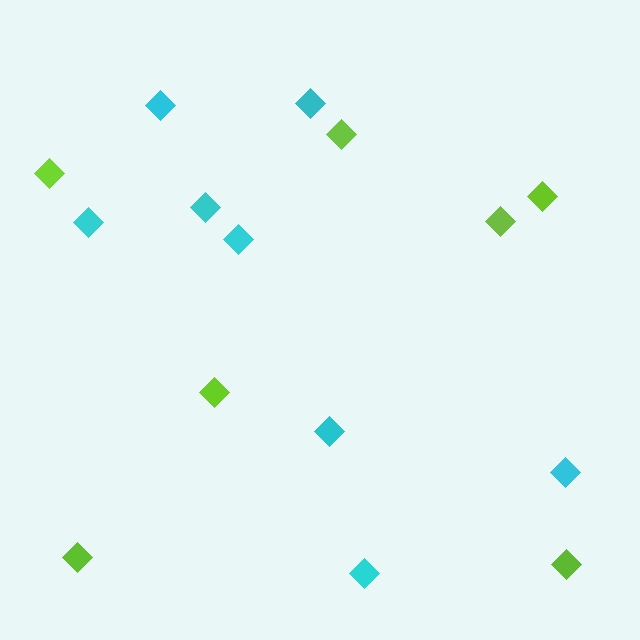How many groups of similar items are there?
There are 2 groups: one group of lime diamonds (7) and one group of cyan diamonds (8).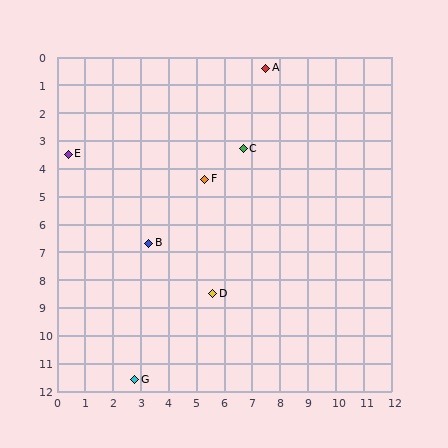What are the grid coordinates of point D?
Point D is at approximately (5.6, 8.5).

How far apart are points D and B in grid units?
Points D and B are about 2.9 grid units apart.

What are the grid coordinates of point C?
Point C is at approximately (6.7, 3.3).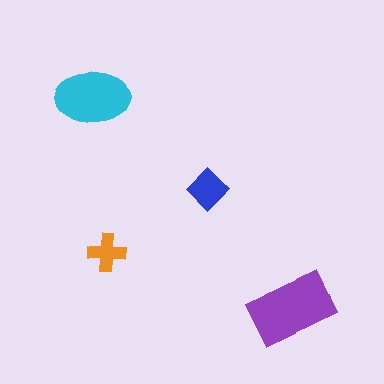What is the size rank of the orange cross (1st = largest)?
4th.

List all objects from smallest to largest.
The orange cross, the blue diamond, the cyan ellipse, the purple rectangle.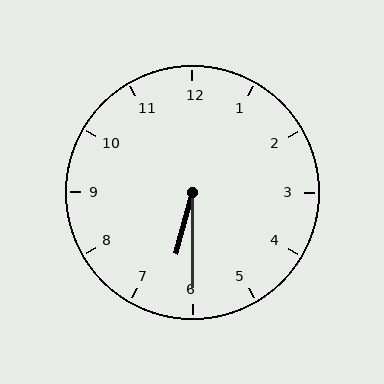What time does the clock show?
6:30.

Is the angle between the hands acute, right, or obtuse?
It is acute.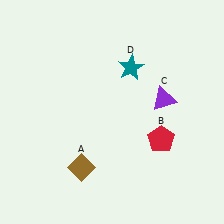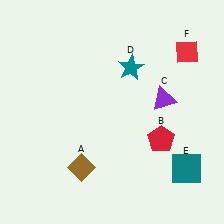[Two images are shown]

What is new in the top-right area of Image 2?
A red diamond (F) was added in the top-right area of Image 2.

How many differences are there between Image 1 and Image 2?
There are 2 differences between the two images.